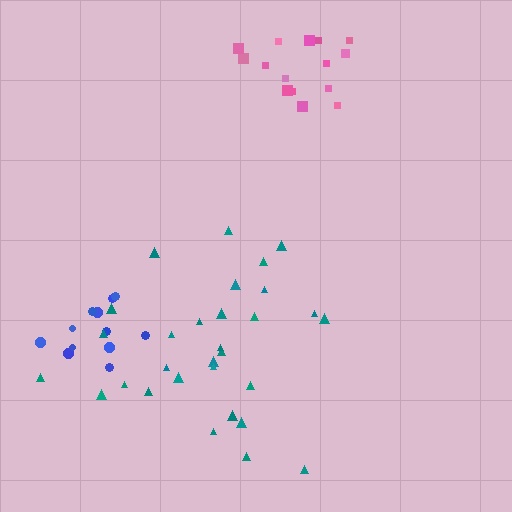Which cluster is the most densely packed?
Blue.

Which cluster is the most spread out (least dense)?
Teal.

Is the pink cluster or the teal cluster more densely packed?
Pink.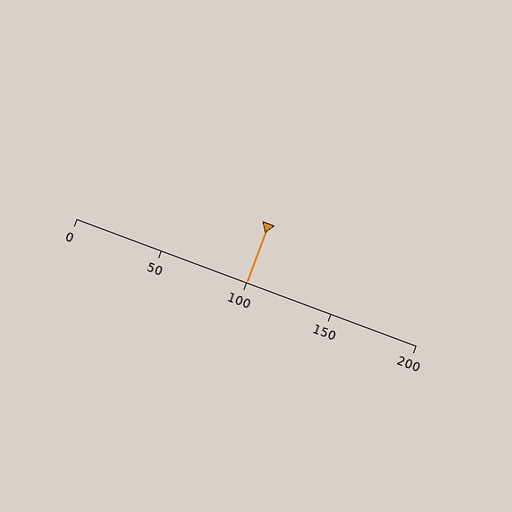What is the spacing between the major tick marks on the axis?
The major ticks are spaced 50 apart.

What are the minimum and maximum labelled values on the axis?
The axis runs from 0 to 200.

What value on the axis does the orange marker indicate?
The marker indicates approximately 100.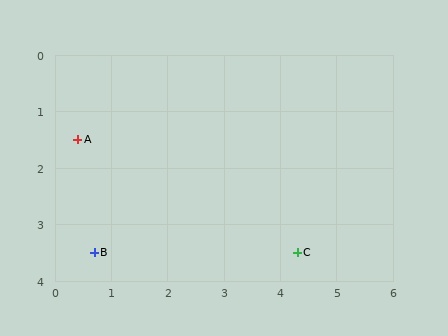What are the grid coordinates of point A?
Point A is at approximately (0.4, 1.5).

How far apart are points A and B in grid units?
Points A and B are about 2.0 grid units apart.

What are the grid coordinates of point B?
Point B is at approximately (0.7, 3.5).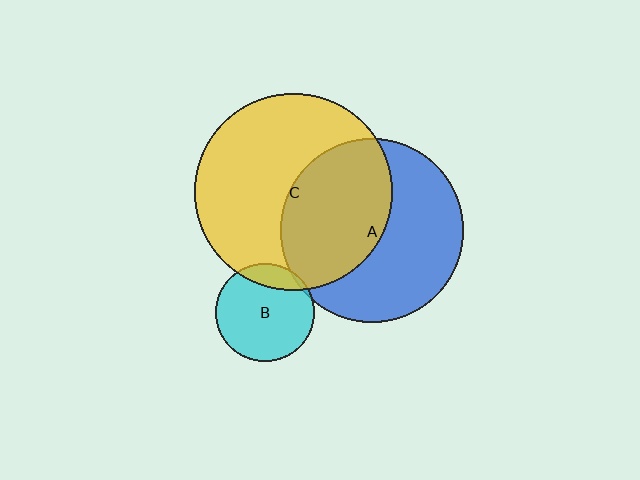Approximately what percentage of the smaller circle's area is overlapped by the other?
Approximately 15%.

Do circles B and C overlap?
Yes.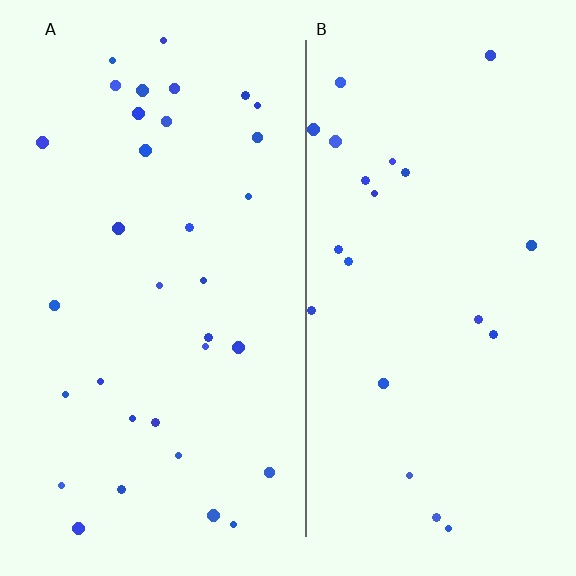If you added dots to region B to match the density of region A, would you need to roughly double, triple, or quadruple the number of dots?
Approximately double.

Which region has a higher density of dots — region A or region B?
A (the left).